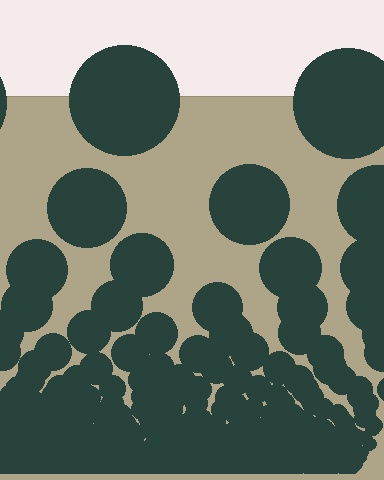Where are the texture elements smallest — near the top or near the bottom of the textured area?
Near the bottom.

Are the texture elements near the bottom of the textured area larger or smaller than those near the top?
Smaller. The gradient is inverted — elements near the bottom are smaller and denser.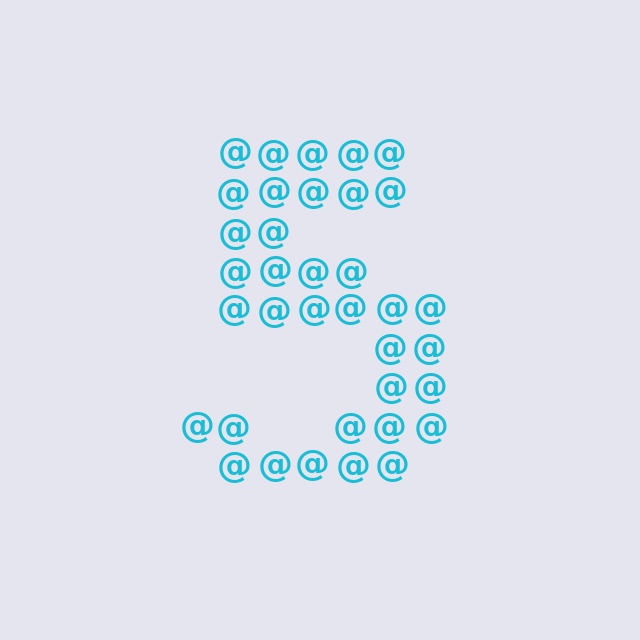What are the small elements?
The small elements are at signs.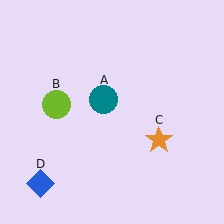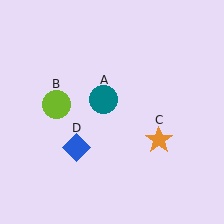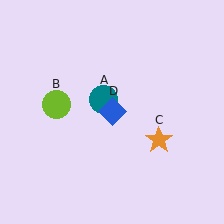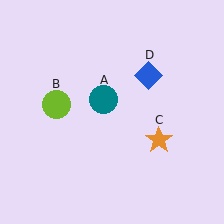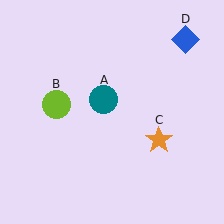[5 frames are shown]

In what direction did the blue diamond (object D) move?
The blue diamond (object D) moved up and to the right.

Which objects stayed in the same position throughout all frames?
Teal circle (object A) and lime circle (object B) and orange star (object C) remained stationary.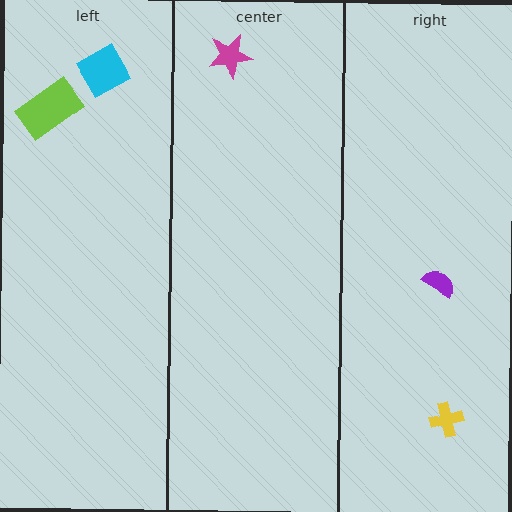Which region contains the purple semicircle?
The right region.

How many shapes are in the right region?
2.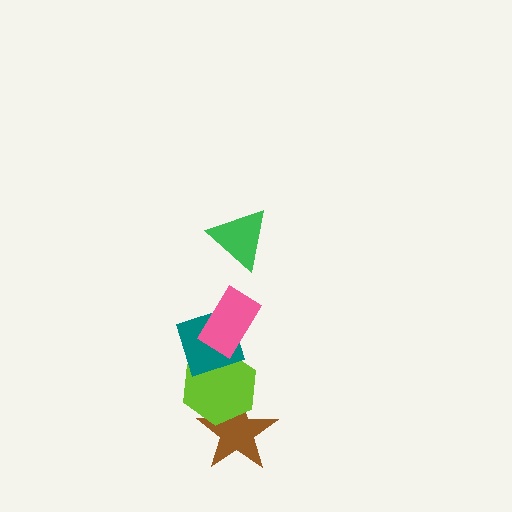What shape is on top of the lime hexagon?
The teal diamond is on top of the lime hexagon.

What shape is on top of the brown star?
The lime hexagon is on top of the brown star.